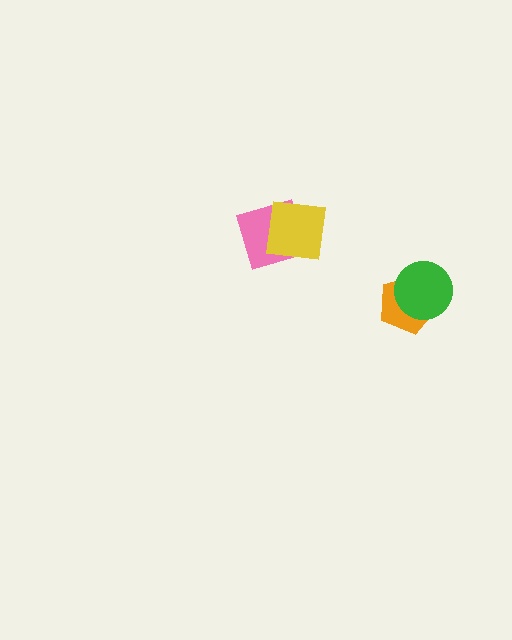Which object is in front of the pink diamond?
The yellow square is in front of the pink diamond.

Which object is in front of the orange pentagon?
The green circle is in front of the orange pentagon.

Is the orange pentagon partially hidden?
Yes, it is partially covered by another shape.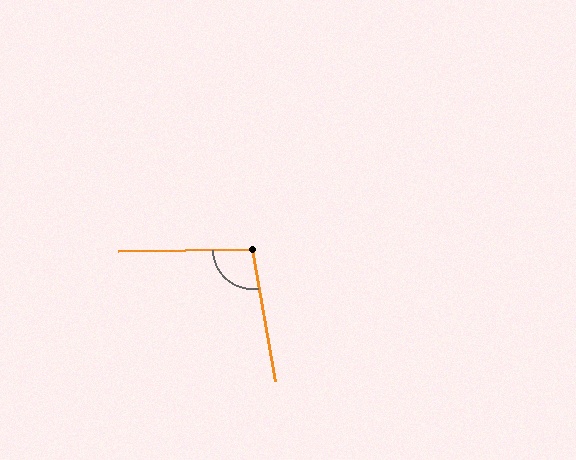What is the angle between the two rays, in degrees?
Approximately 98 degrees.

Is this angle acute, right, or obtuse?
It is obtuse.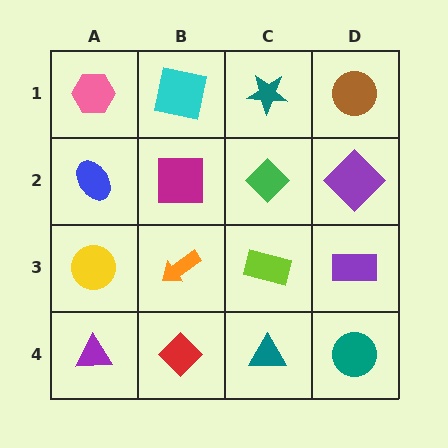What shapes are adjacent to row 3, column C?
A green diamond (row 2, column C), a teal triangle (row 4, column C), an orange arrow (row 3, column B), a purple rectangle (row 3, column D).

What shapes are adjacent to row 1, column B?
A magenta square (row 2, column B), a pink hexagon (row 1, column A), a teal star (row 1, column C).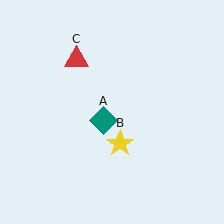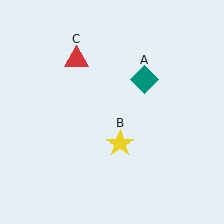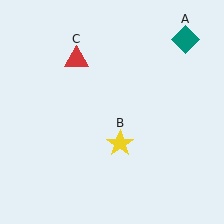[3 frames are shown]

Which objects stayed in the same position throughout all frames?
Yellow star (object B) and red triangle (object C) remained stationary.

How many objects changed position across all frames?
1 object changed position: teal diamond (object A).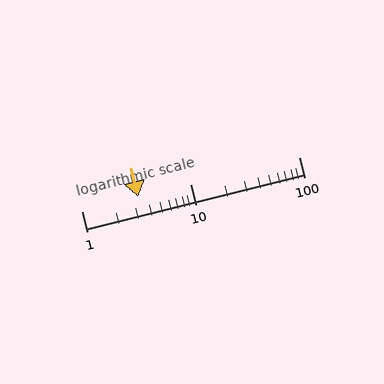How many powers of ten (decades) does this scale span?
The scale spans 2 decades, from 1 to 100.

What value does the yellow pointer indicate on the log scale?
The pointer indicates approximately 3.3.